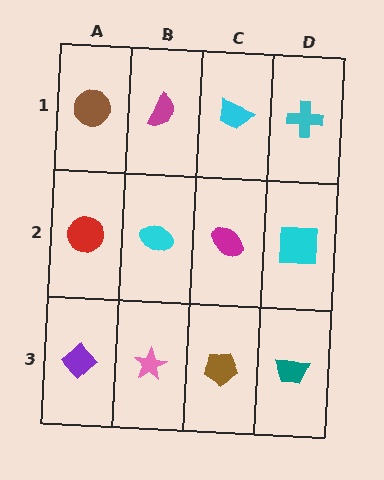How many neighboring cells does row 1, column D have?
2.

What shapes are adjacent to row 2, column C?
A cyan trapezoid (row 1, column C), a brown pentagon (row 3, column C), a cyan ellipse (row 2, column B), a cyan square (row 2, column D).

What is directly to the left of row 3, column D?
A brown pentagon.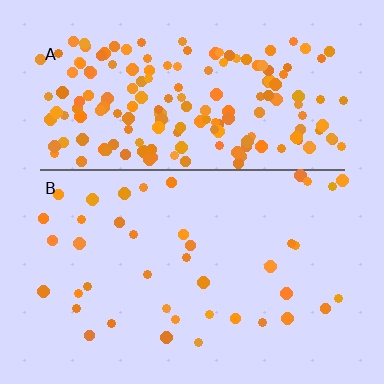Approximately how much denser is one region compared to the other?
Approximately 4.4× — region A over region B.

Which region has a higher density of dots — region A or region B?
A (the top).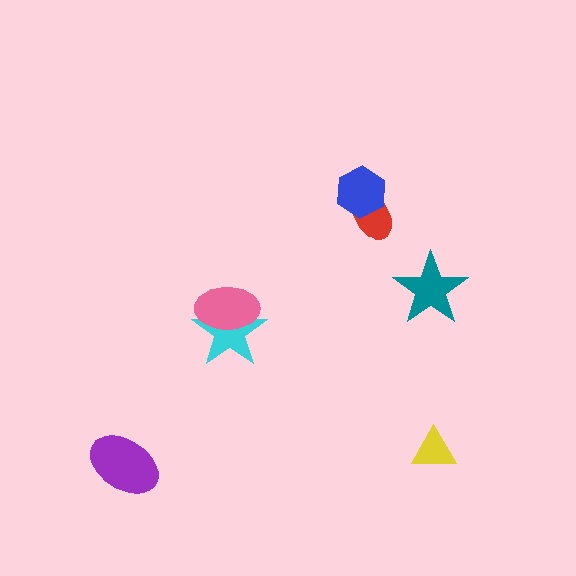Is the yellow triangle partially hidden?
No, no other shape covers it.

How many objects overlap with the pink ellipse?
1 object overlaps with the pink ellipse.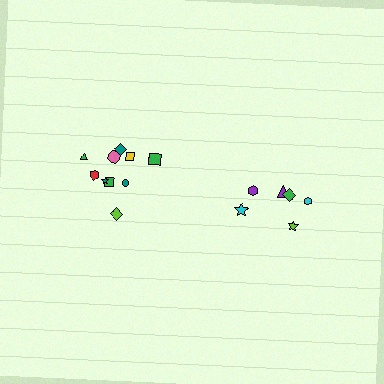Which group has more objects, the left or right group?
The left group.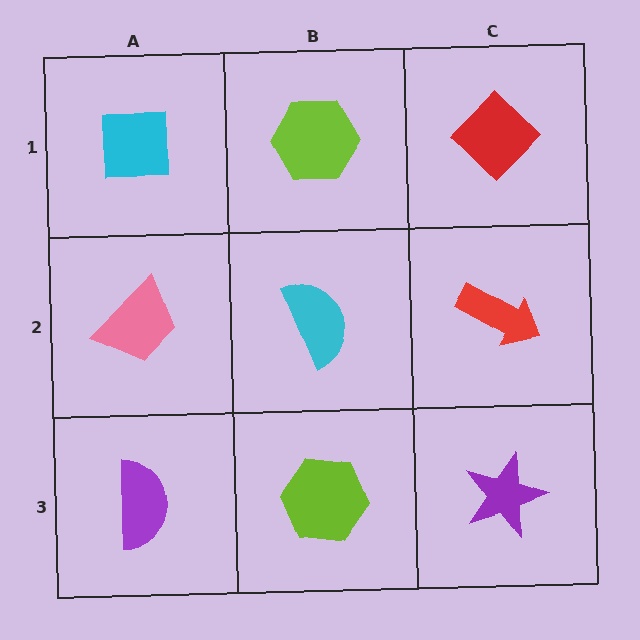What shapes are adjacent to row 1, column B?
A cyan semicircle (row 2, column B), a cyan square (row 1, column A), a red diamond (row 1, column C).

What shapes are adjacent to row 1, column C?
A red arrow (row 2, column C), a lime hexagon (row 1, column B).